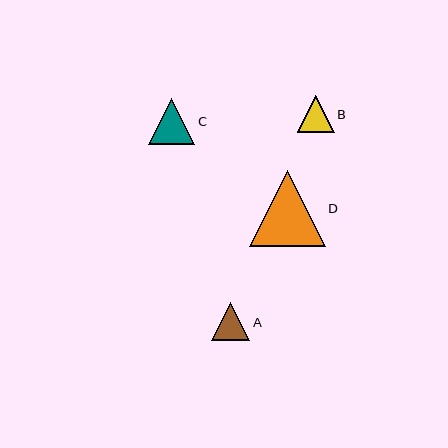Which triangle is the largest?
Triangle D is the largest with a size of approximately 76 pixels.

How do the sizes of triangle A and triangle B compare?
Triangle A and triangle B are approximately the same size.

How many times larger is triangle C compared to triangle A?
Triangle C is approximately 1.2 times the size of triangle A.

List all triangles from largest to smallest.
From largest to smallest: D, C, A, B.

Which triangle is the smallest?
Triangle B is the smallest with a size of approximately 37 pixels.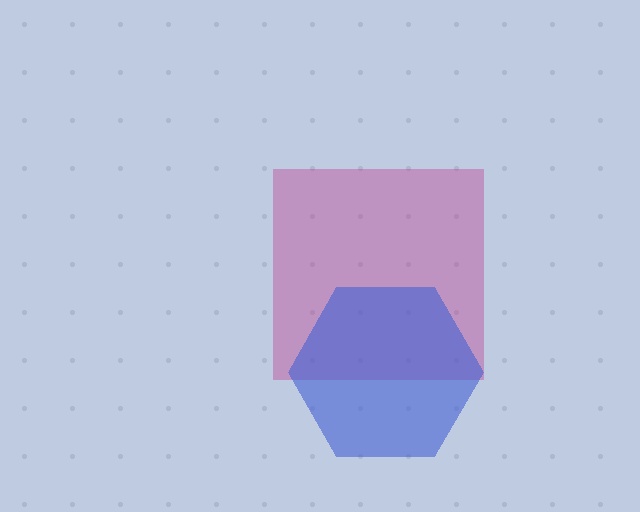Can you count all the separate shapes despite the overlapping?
Yes, there are 2 separate shapes.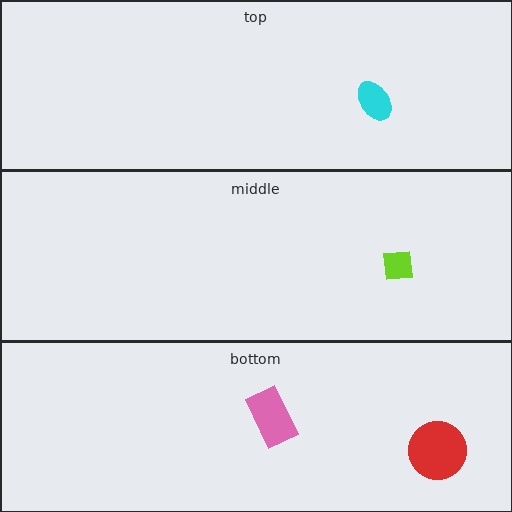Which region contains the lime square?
The middle region.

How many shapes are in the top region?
1.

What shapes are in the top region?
The cyan ellipse.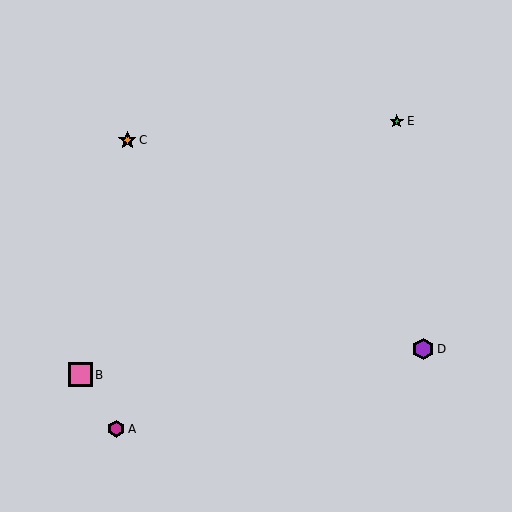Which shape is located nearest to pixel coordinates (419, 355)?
The purple hexagon (labeled D) at (423, 349) is nearest to that location.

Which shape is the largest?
The pink square (labeled B) is the largest.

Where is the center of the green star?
The center of the green star is at (397, 121).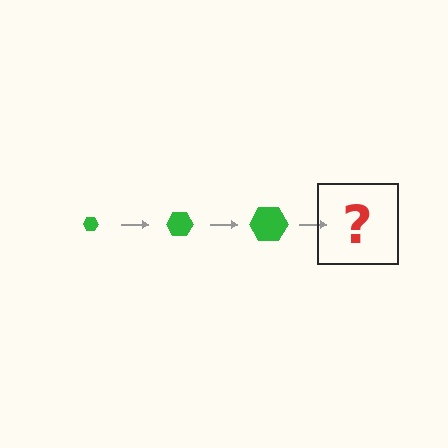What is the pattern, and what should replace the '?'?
The pattern is that the hexagon gets progressively larger each step. The '?' should be a green hexagon, larger than the previous one.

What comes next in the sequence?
The next element should be a green hexagon, larger than the previous one.